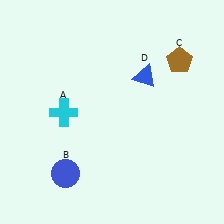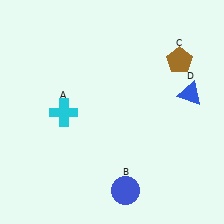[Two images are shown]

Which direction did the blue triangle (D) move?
The blue triangle (D) moved right.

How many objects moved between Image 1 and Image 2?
2 objects moved between the two images.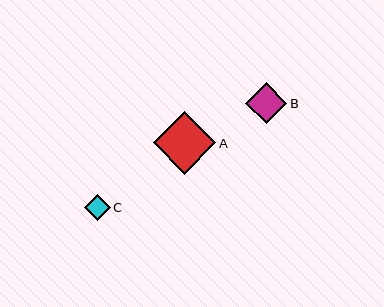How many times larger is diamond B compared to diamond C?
Diamond B is approximately 1.6 times the size of diamond C.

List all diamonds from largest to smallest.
From largest to smallest: A, B, C.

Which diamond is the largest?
Diamond A is the largest with a size of approximately 63 pixels.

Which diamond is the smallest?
Diamond C is the smallest with a size of approximately 25 pixels.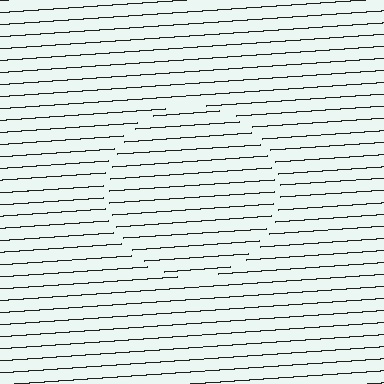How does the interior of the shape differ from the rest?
The interior of the shape contains the same grating, shifted by half a period — the contour is defined by the phase discontinuity where line-ends from the inner and outer gratings abut.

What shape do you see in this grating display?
An illusory circle. The interior of the shape contains the same grating, shifted by half a period — the contour is defined by the phase discontinuity where line-ends from the inner and outer gratings abut.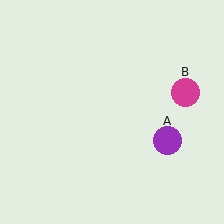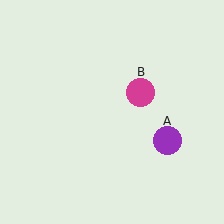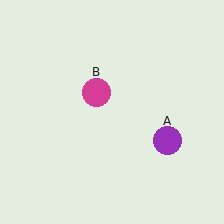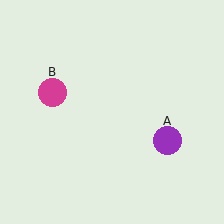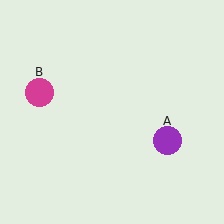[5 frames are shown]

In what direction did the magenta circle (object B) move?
The magenta circle (object B) moved left.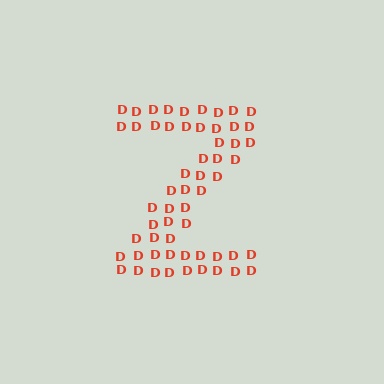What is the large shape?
The large shape is the letter Z.